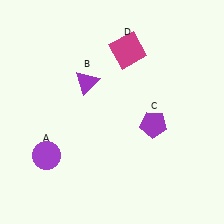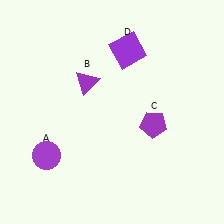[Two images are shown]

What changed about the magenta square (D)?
In Image 1, D is magenta. In Image 2, it changed to purple.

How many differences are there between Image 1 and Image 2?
There is 1 difference between the two images.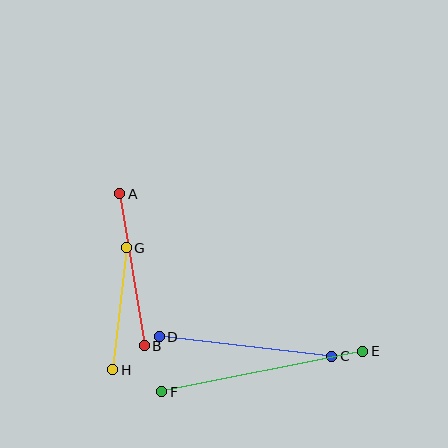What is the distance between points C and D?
The distance is approximately 173 pixels.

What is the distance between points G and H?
The distance is approximately 123 pixels.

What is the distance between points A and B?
The distance is approximately 154 pixels.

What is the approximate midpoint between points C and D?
The midpoint is at approximately (245, 347) pixels.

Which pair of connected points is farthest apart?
Points E and F are farthest apart.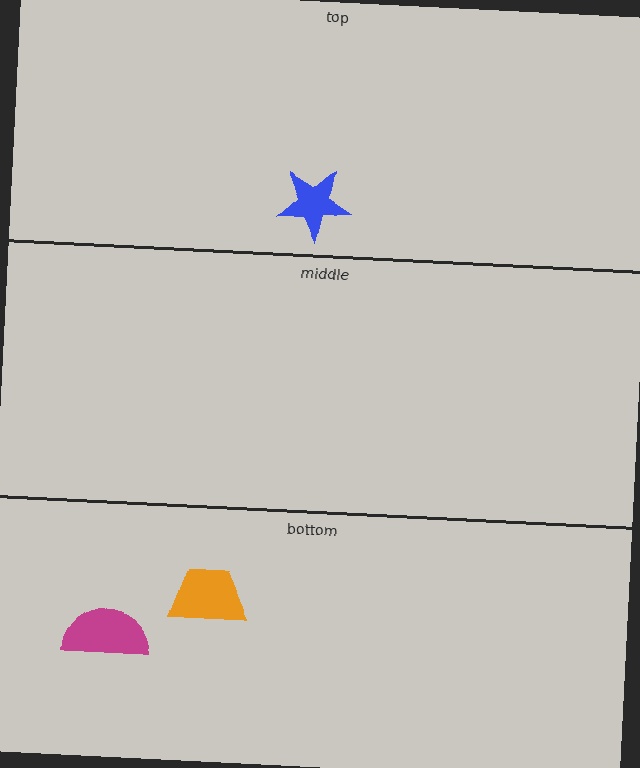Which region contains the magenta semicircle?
The bottom region.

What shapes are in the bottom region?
The magenta semicircle, the orange trapezoid.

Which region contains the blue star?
The top region.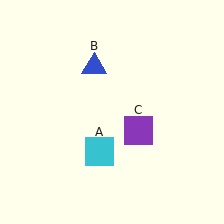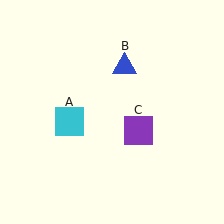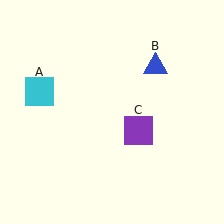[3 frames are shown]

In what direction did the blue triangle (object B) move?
The blue triangle (object B) moved right.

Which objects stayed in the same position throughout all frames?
Purple square (object C) remained stationary.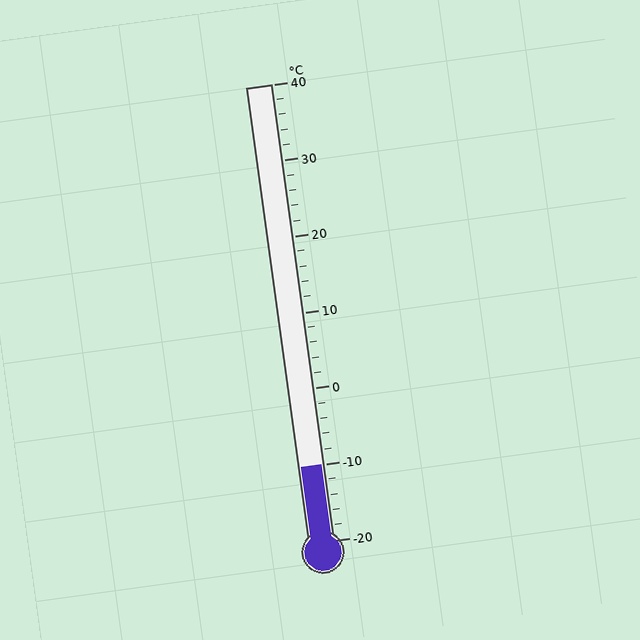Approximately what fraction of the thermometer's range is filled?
The thermometer is filled to approximately 15% of its range.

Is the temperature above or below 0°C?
The temperature is below 0°C.